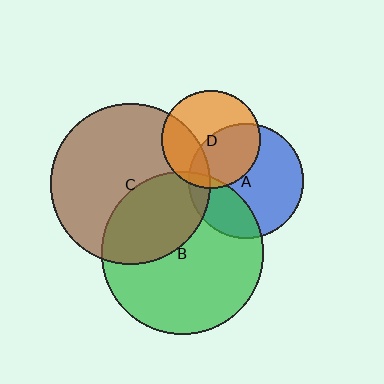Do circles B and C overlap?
Yes.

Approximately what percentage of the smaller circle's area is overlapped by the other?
Approximately 35%.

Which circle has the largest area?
Circle B (green).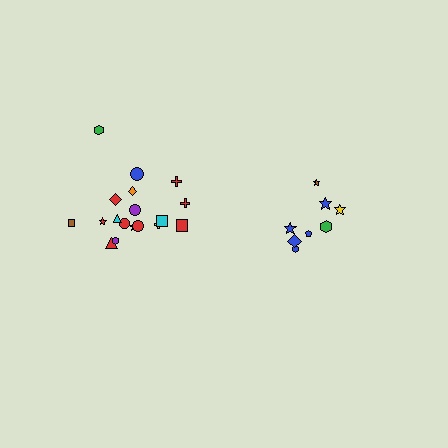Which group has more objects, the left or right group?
The left group.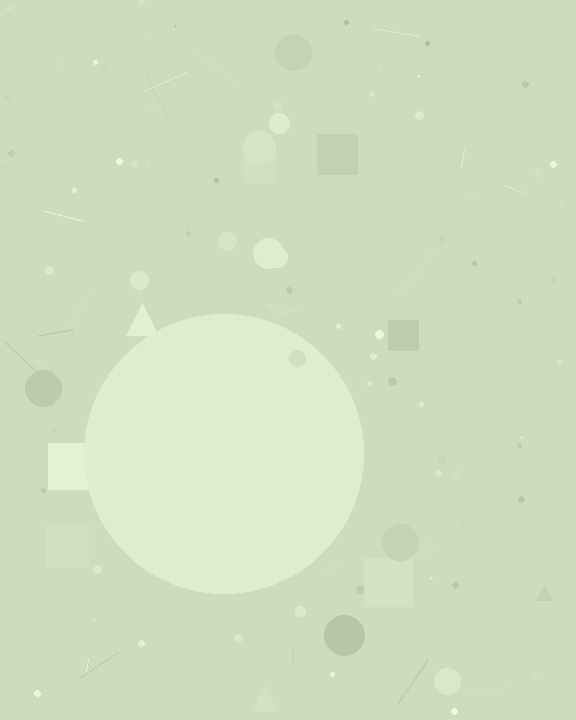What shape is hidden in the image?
A circle is hidden in the image.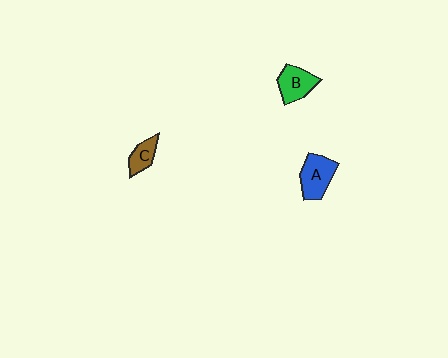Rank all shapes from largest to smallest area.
From largest to smallest: A (blue), B (green), C (brown).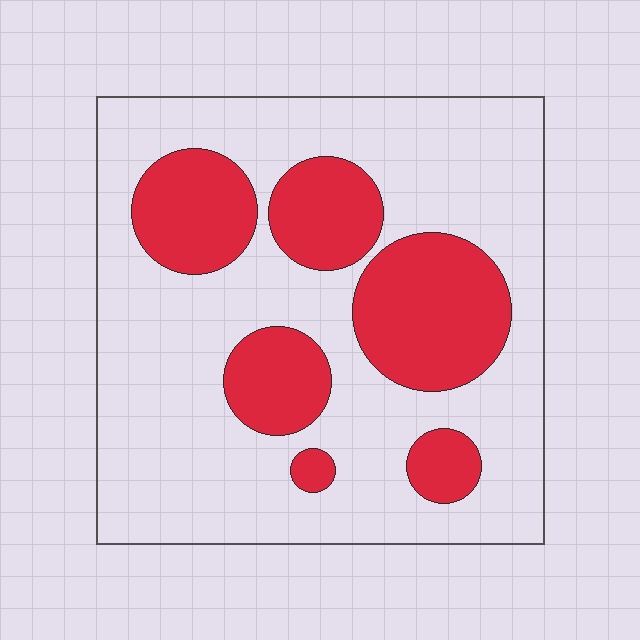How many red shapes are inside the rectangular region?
6.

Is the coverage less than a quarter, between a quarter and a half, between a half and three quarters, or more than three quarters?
Between a quarter and a half.